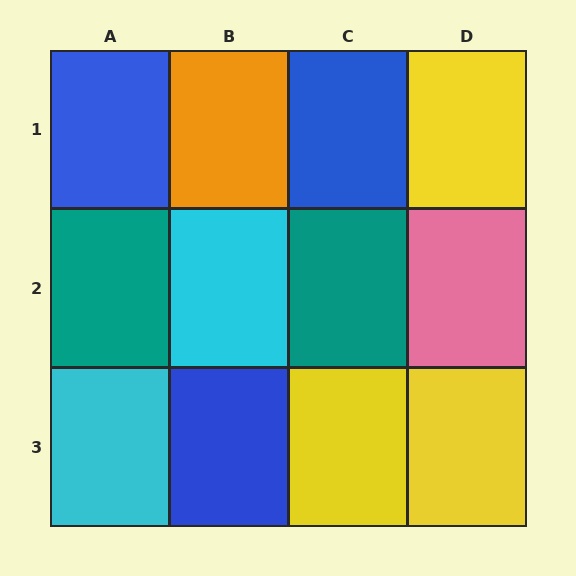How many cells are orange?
1 cell is orange.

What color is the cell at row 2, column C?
Teal.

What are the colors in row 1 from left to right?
Blue, orange, blue, yellow.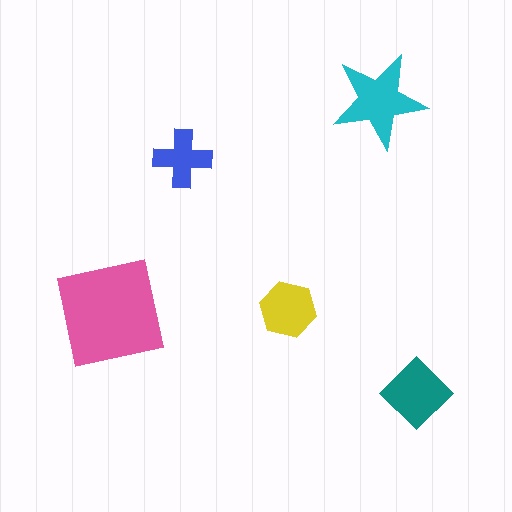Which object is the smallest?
The blue cross.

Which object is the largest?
The pink square.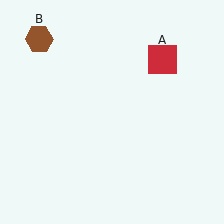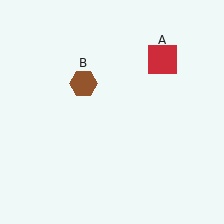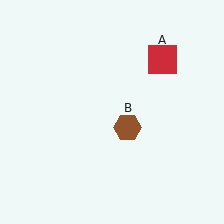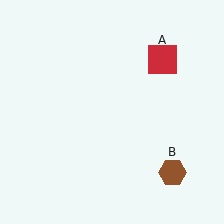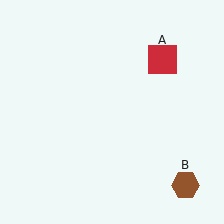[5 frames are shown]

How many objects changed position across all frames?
1 object changed position: brown hexagon (object B).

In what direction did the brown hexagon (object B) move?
The brown hexagon (object B) moved down and to the right.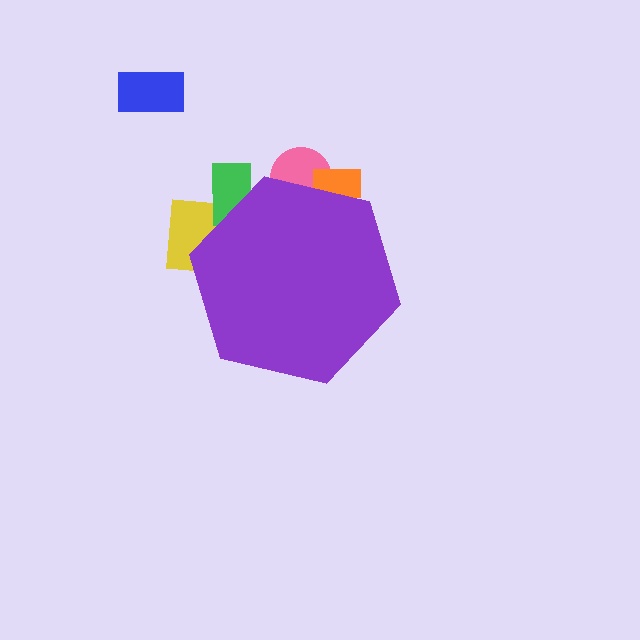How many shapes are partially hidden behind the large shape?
4 shapes are partially hidden.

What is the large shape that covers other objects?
A purple hexagon.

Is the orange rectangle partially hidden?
Yes, the orange rectangle is partially hidden behind the purple hexagon.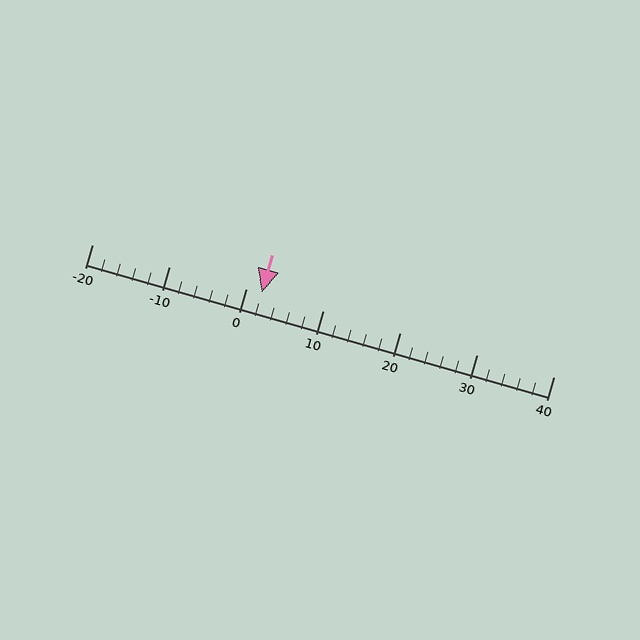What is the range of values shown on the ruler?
The ruler shows values from -20 to 40.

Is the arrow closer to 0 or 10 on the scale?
The arrow is closer to 0.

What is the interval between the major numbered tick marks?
The major tick marks are spaced 10 units apart.